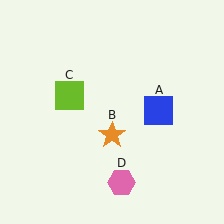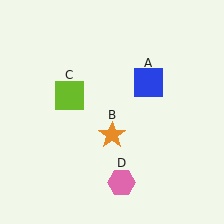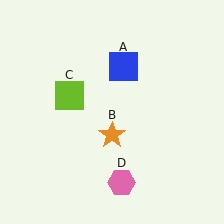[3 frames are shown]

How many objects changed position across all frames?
1 object changed position: blue square (object A).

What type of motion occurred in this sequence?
The blue square (object A) rotated counterclockwise around the center of the scene.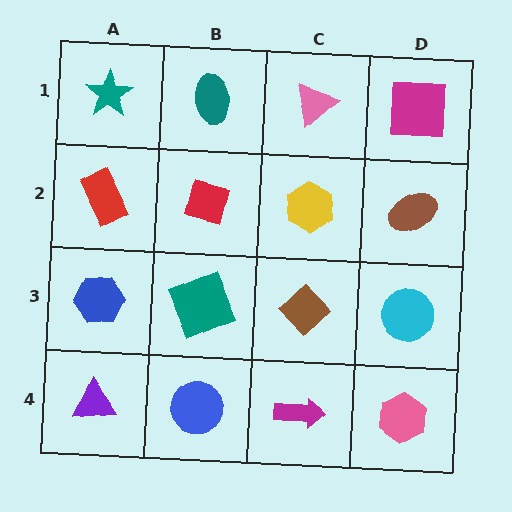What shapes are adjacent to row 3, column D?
A brown ellipse (row 2, column D), a pink hexagon (row 4, column D), a brown diamond (row 3, column C).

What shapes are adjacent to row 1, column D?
A brown ellipse (row 2, column D), a pink triangle (row 1, column C).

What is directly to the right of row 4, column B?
A magenta arrow.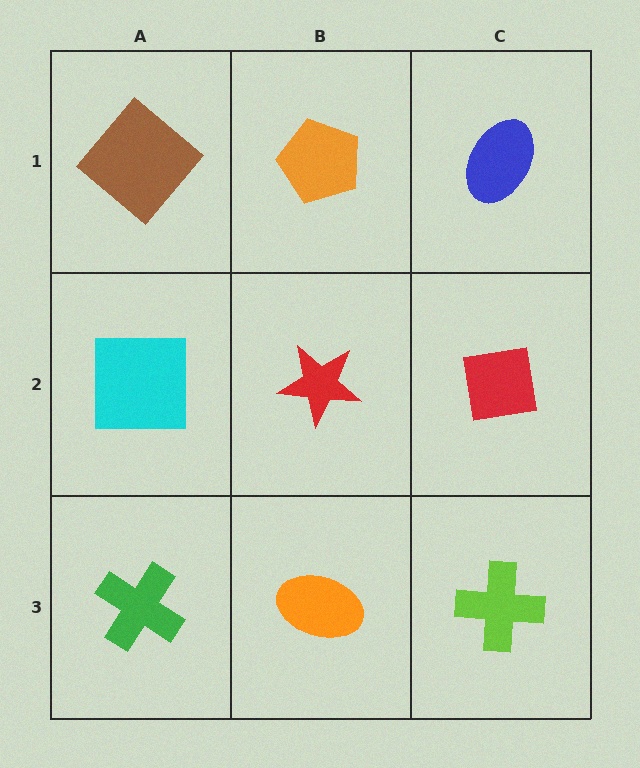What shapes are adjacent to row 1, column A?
A cyan square (row 2, column A), an orange pentagon (row 1, column B).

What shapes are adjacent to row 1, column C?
A red square (row 2, column C), an orange pentagon (row 1, column B).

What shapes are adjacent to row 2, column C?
A blue ellipse (row 1, column C), a lime cross (row 3, column C), a red star (row 2, column B).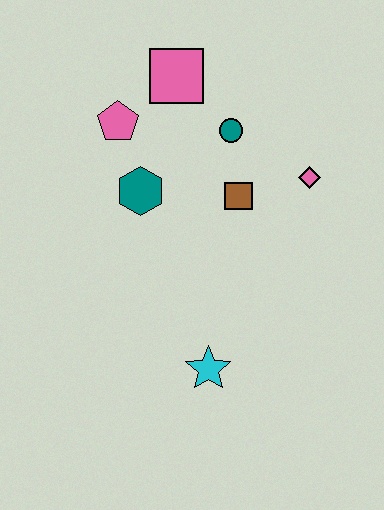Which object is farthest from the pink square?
The cyan star is farthest from the pink square.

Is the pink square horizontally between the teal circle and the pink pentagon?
Yes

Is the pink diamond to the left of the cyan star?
No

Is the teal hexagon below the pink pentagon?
Yes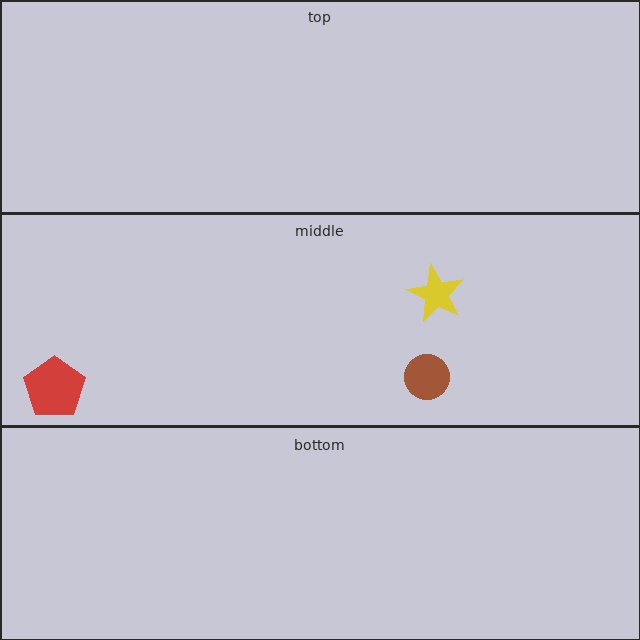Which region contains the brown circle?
The middle region.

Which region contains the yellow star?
The middle region.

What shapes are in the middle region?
The brown circle, the red pentagon, the yellow star.